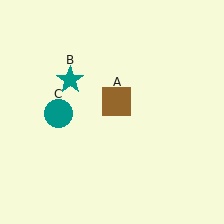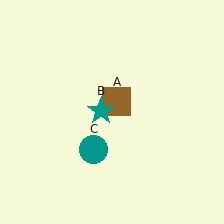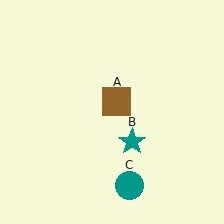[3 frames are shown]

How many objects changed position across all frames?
2 objects changed position: teal star (object B), teal circle (object C).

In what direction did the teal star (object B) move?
The teal star (object B) moved down and to the right.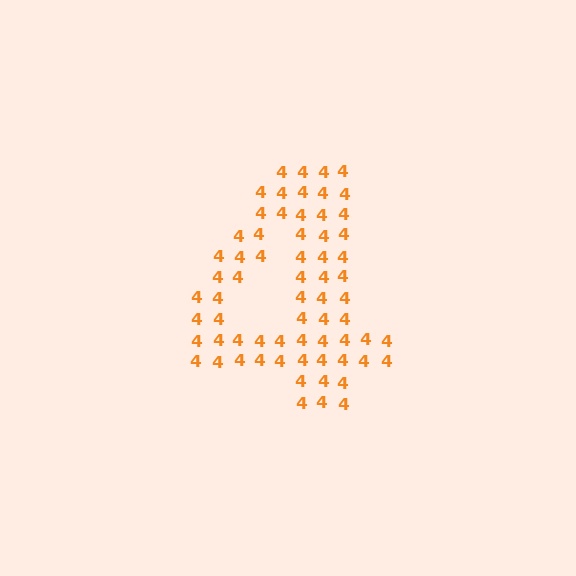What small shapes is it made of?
It is made of small digit 4's.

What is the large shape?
The large shape is the digit 4.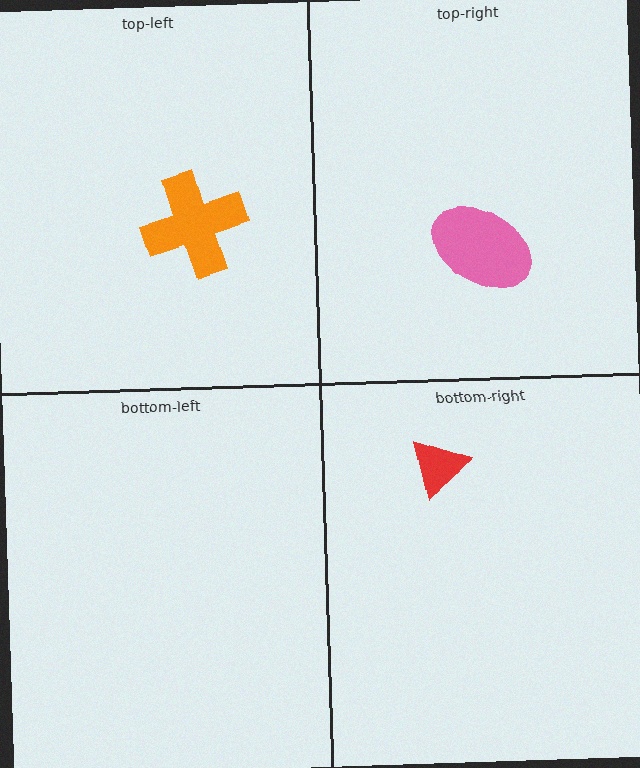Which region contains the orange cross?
The top-left region.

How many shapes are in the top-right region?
1.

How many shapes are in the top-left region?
1.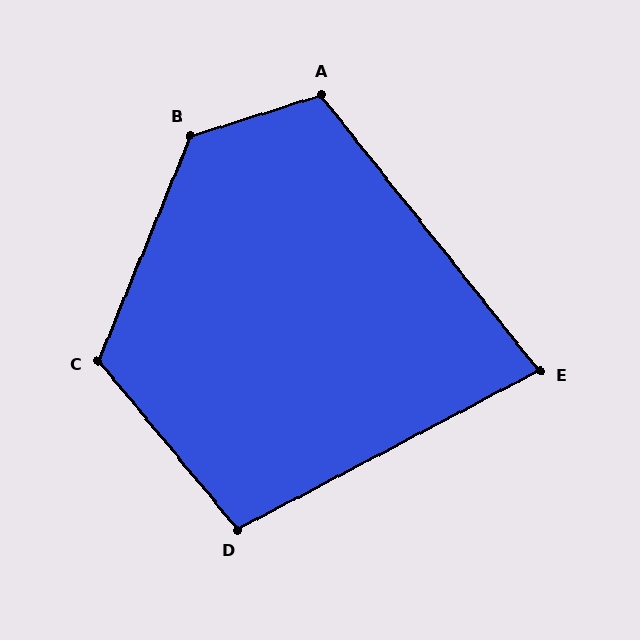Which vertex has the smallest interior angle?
E, at approximately 79 degrees.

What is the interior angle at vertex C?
Approximately 118 degrees (obtuse).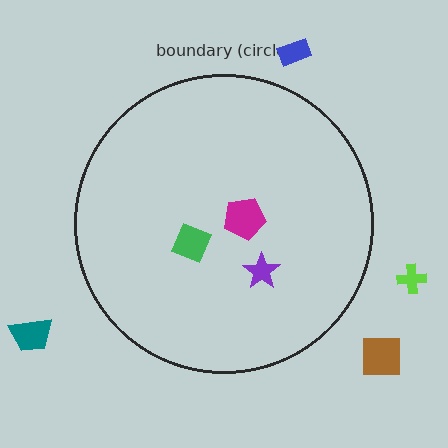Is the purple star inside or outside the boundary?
Inside.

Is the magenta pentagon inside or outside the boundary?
Inside.